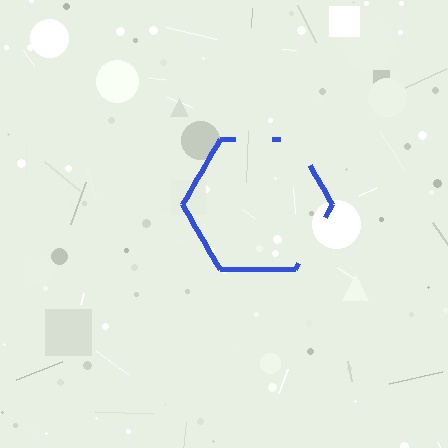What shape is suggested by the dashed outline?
The dashed outline suggests a hexagon.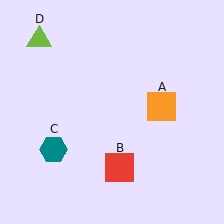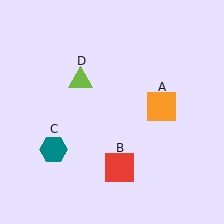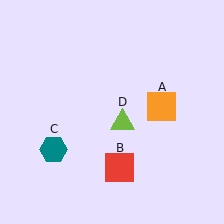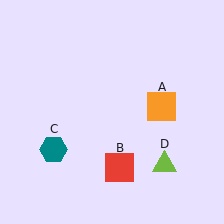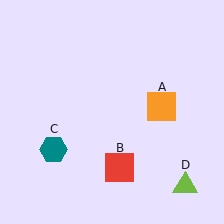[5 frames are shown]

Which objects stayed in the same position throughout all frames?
Orange square (object A) and red square (object B) and teal hexagon (object C) remained stationary.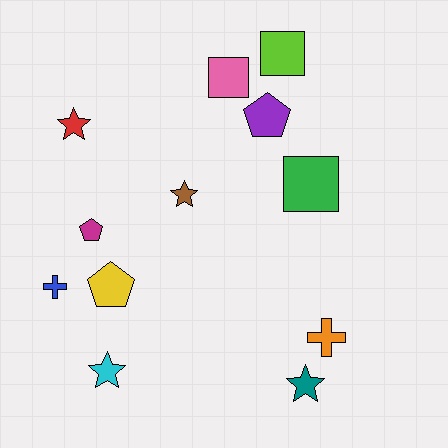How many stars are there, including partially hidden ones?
There are 4 stars.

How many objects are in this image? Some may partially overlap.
There are 12 objects.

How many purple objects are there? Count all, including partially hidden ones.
There is 1 purple object.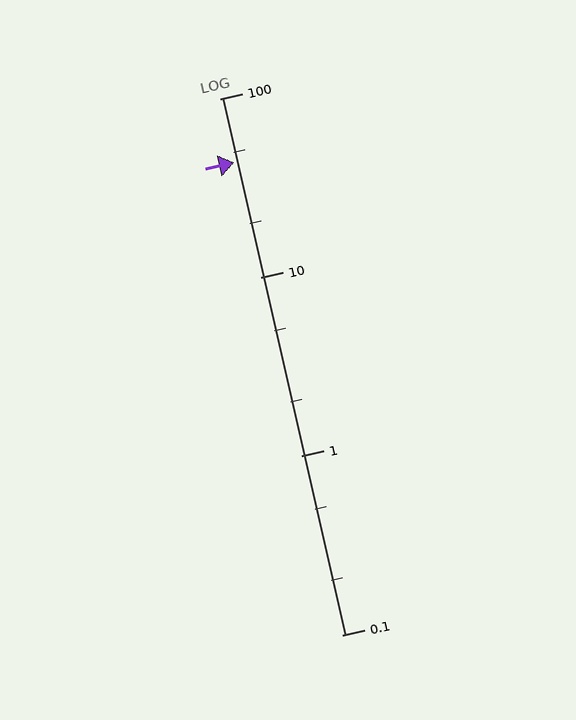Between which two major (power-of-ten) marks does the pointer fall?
The pointer is between 10 and 100.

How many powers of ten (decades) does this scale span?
The scale spans 3 decades, from 0.1 to 100.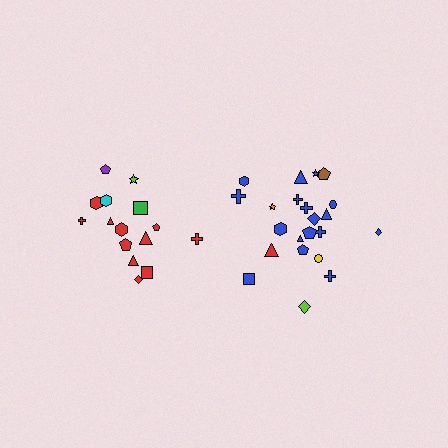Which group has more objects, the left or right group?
The right group.